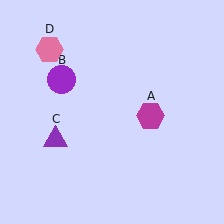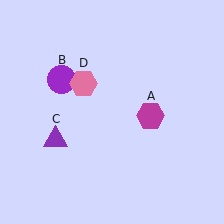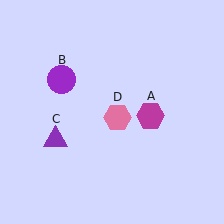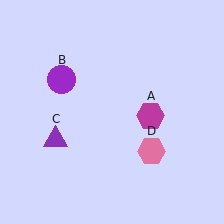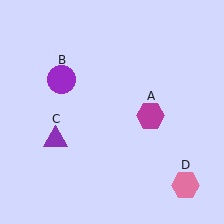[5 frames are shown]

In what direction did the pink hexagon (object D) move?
The pink hexagon (object D) moved down and to the right.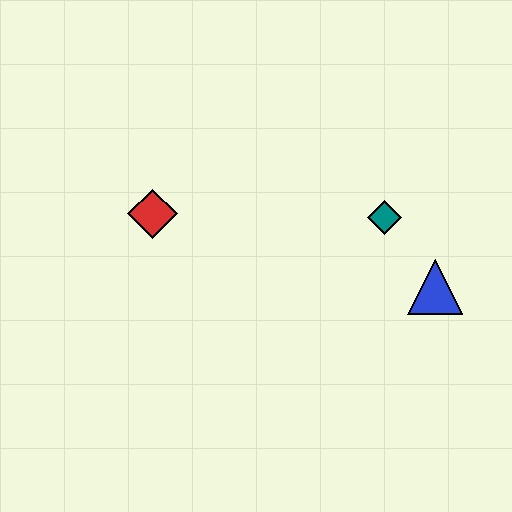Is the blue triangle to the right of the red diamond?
Yes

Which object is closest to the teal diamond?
The blue triangle is closest to the teal diamond.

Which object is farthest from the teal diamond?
The red diamond is farthest from the teal diamond.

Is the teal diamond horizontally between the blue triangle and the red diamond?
Yes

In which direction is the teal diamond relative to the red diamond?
The teal diamond is to the right of the red diamond.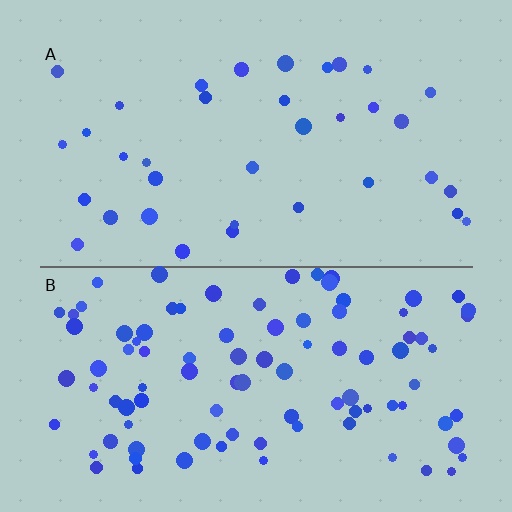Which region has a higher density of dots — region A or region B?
B (the bottom).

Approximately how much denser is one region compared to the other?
Approximately 2.7× — region B over region A.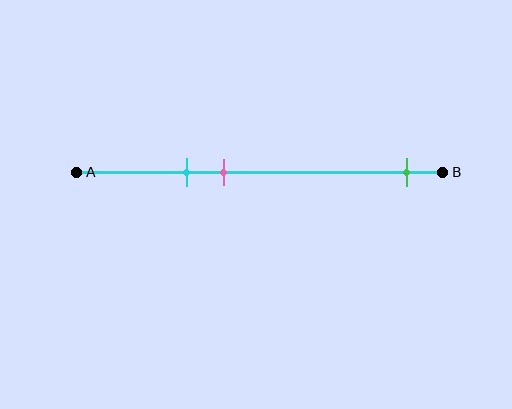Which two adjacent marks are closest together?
The cyan and pink marks are the closest adjacent pair.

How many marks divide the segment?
There are 3 marks dividing the segment.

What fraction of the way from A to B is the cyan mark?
The cyan mark is approximately 30% (0.3) of the way from A to B.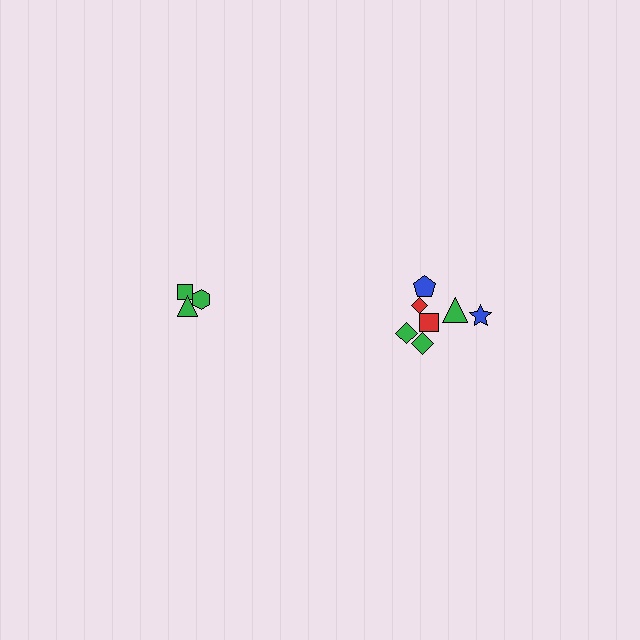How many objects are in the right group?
There are 7 objects.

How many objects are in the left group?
There are 3 objects.